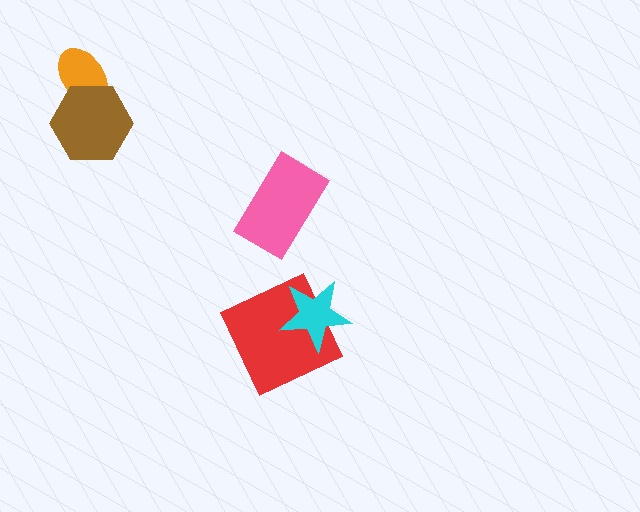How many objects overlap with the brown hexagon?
1 object overlaps with the brown hexagon.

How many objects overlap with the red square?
1 object overlaps with the red square.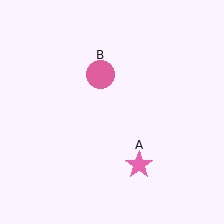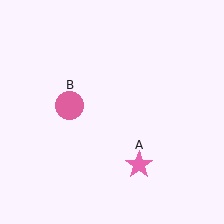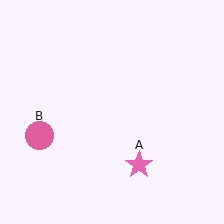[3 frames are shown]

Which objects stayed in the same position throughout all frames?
Pink star (object A) remained stationary.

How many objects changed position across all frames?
1 object changed position: pink circle (object B).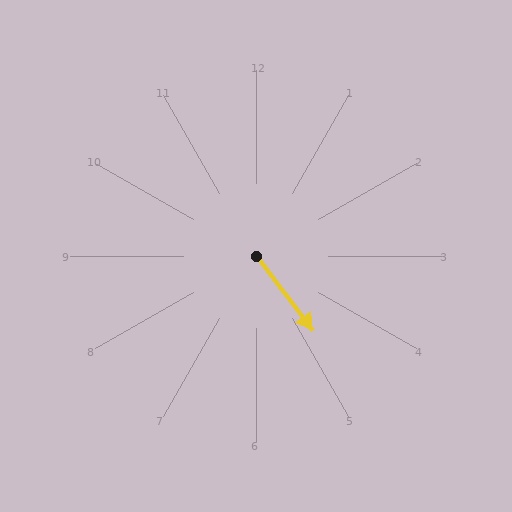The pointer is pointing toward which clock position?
Roughly 5 o'clock.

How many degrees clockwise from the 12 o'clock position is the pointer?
Approximately 143 degrees.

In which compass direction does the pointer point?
Southeast.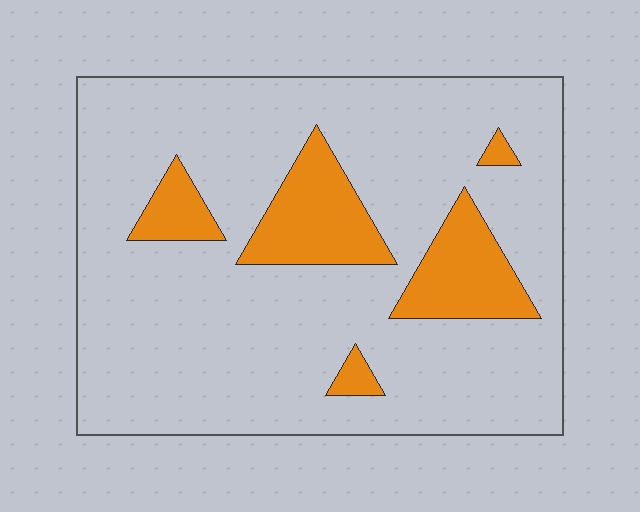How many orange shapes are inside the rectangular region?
5.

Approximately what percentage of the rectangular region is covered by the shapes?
Approximately 15%.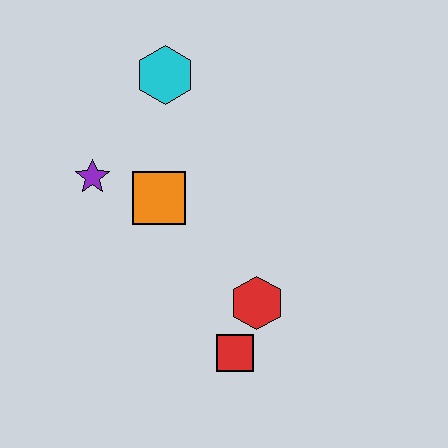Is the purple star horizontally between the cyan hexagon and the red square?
No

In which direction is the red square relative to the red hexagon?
The red square is below the red hexagon.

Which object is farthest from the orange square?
The red square is farthest from the orange square.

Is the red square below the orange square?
Yes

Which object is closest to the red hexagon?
The red square is closest to the red hexagon.